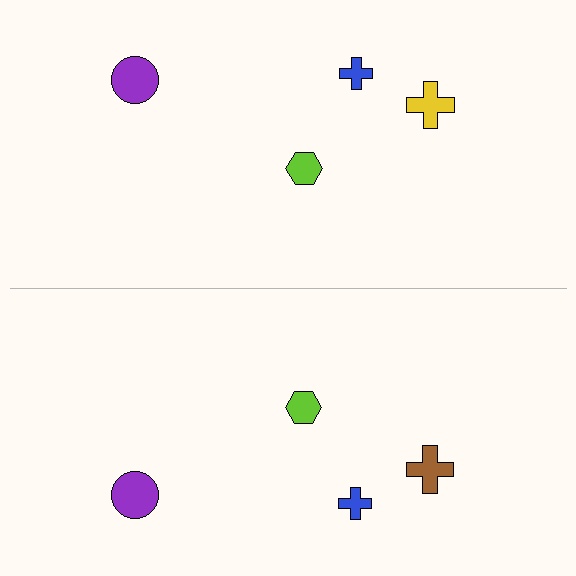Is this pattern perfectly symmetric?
No, the pattern is not perfectly symmetric. The brown cross on the bottom side breaks the symmetry — its mirror counterpart is yellow.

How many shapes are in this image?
There are 8 shapes in this image.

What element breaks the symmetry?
The brown cross on the bottom side breaks the symmetry — its mirror counterpart is yellow.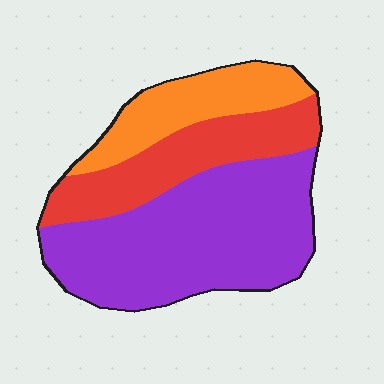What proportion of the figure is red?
Red covers around 25% of the figure.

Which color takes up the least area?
Orange, at roughly 20%.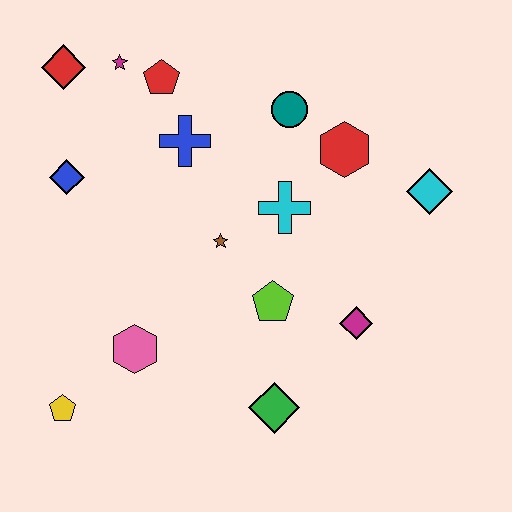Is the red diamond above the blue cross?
Yes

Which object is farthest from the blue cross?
The yellow pentagon is farthest from the blue cross.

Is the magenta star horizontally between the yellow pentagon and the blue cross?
Yes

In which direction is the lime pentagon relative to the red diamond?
The lime pentagon is below the red diamond.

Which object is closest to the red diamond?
The magenta star is closest to the red diamond.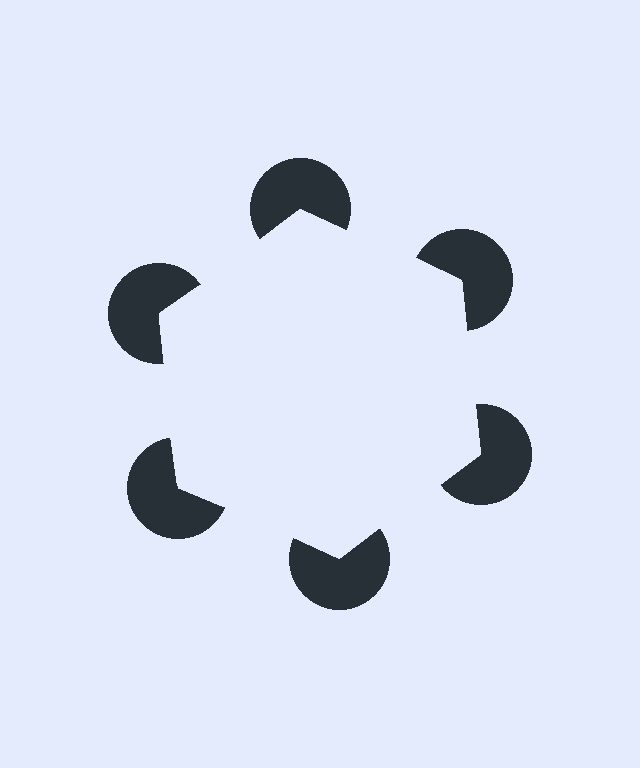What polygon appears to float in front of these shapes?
An illusory hexagon — its edges are inferred from the aligned wedge cuts in the pac-man discs, not physically drawn.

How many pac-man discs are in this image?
There are 6 — one at each vertex of the illusory hexagon.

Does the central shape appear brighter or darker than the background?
It typically appears slightly brighter than the background, even though no actual brightness change is drawn.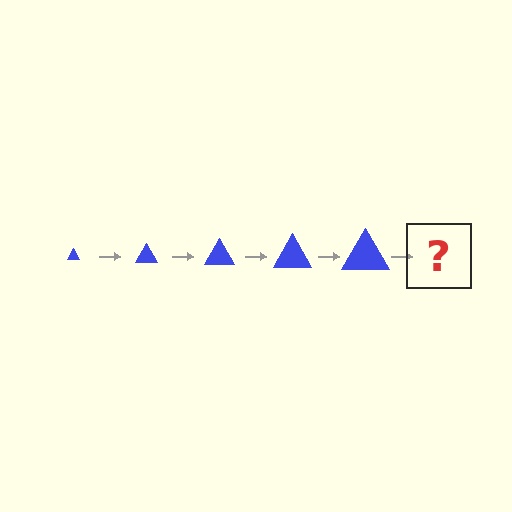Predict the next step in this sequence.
The next step is a blue triangle, larger than the previous one.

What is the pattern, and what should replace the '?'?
The pattern is that the triangle gets progressively larger each step. The '?' should be a blue triangle, larger than the previous one.